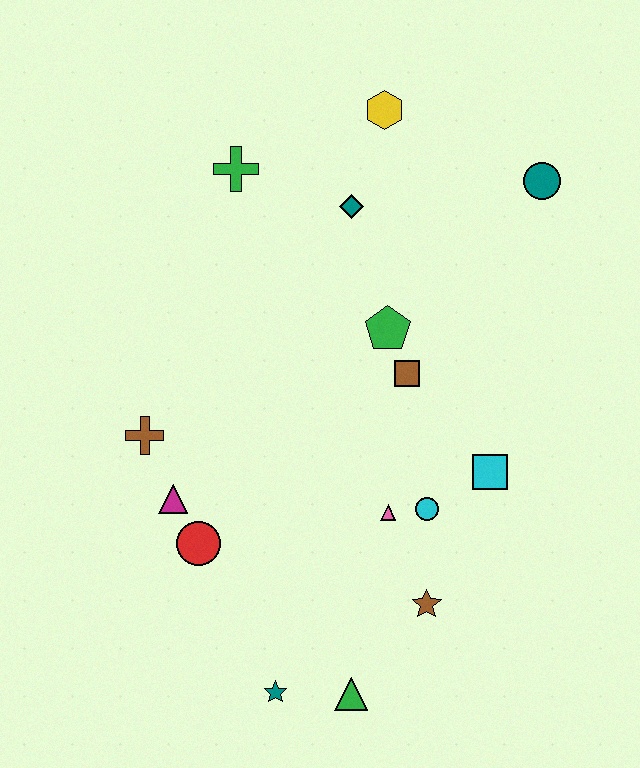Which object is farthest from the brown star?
The yellow hexagon is farthest from the brown star.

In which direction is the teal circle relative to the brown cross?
The teal circle is to the right of the brown cross.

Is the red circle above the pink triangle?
No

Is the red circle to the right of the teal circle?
No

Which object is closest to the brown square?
The green pentagon is closest to the brown square.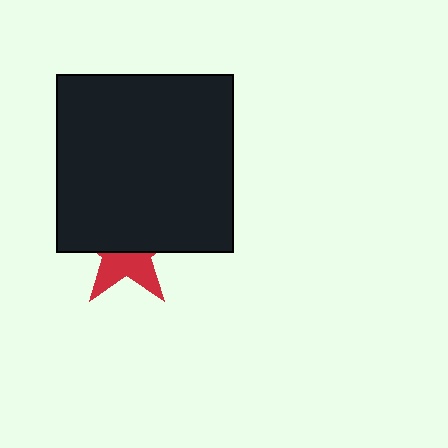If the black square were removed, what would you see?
You would see the complete red star.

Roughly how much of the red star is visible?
A small part of it is visible (roughly 41%).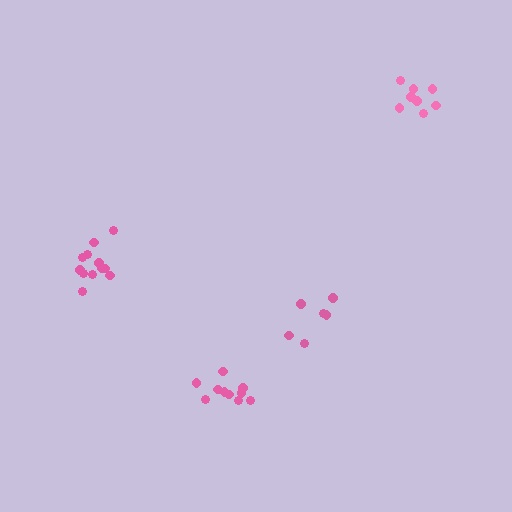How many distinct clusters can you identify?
There are 4 distinct clusters.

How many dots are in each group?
Group 1: 10 dots, Group 2: 8 dots, Group 3: 6 dots, Group 4: 12 dots (36 total).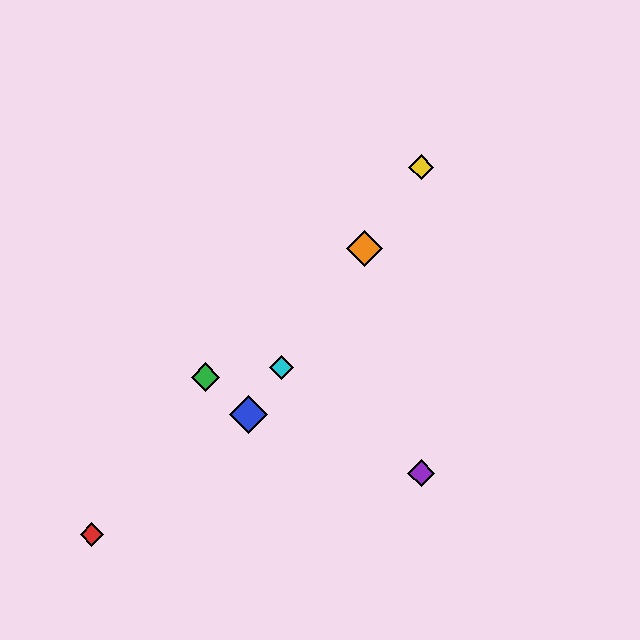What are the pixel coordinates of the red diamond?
The red diamond is at (92, 534).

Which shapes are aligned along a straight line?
The blue diamond, the yellow diamond, the orange diamond, the cyan diamond are aligned along a straight line.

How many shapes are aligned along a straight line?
4 shapes (the blue diamond, the yellow diamond, the orange diamond, the cyan diamond) are aligned along a straight line.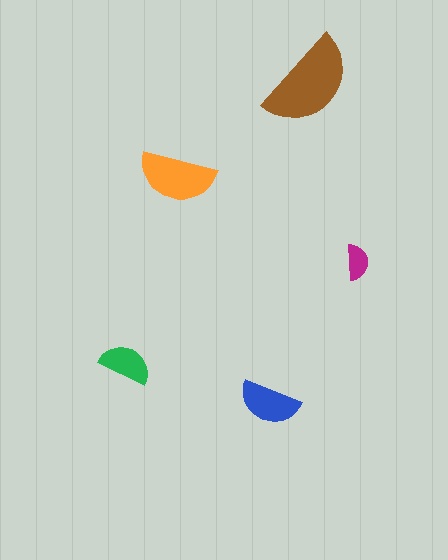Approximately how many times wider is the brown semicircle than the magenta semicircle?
About 2.5 times wider.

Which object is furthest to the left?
The green semicircle is leftmost.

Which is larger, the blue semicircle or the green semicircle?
The blue one.